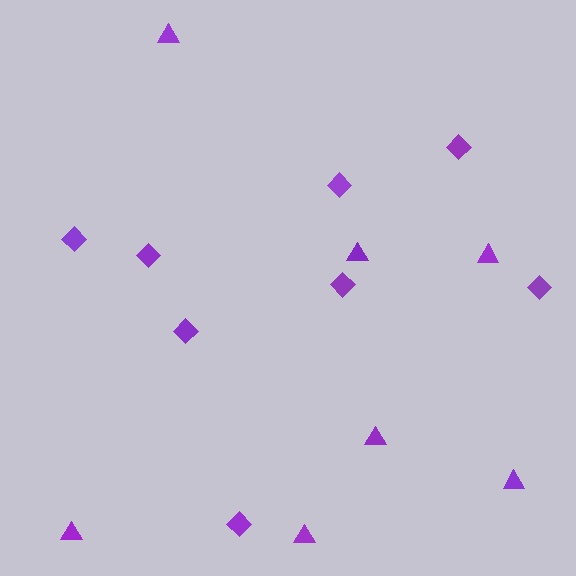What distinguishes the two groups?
There are 2 groups: one group of diamonds (8) and one group of triangles (7).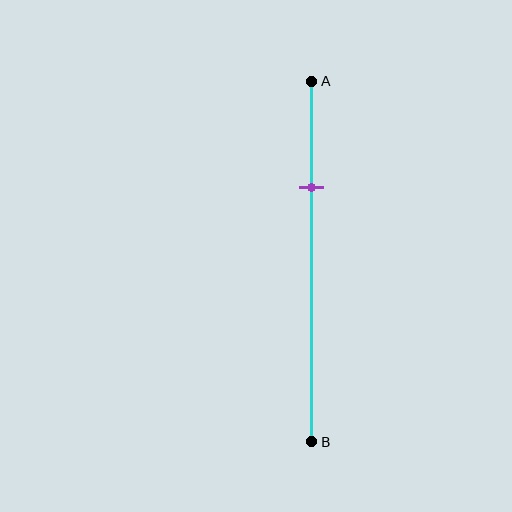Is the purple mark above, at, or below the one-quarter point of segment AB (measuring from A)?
The purple mark is below the one-quarter point of segment AB.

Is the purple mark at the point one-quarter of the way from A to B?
No, the mark is at about 30% from A, not at the 25% one-quarter point.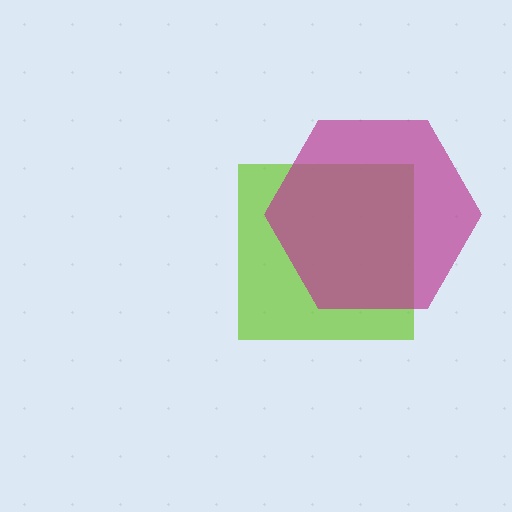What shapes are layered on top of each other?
The layered shapes are: a lime square, a magenta hexagon.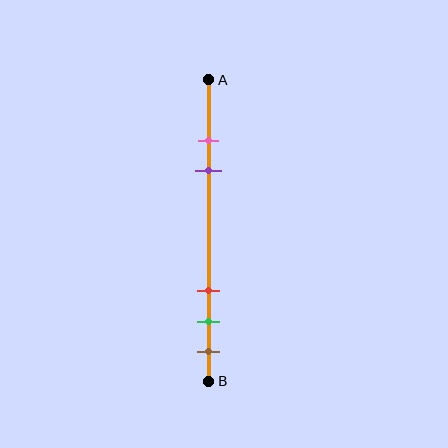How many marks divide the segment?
There are 5 marks dividing the segment.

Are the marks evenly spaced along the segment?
No, the marks are not evenly spaced.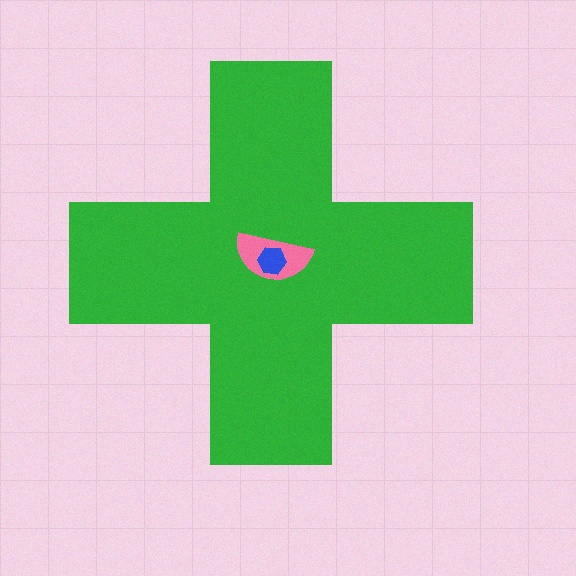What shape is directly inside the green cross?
The pink semicircle.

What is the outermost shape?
The green cross.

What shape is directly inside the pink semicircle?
The blue hexagon.